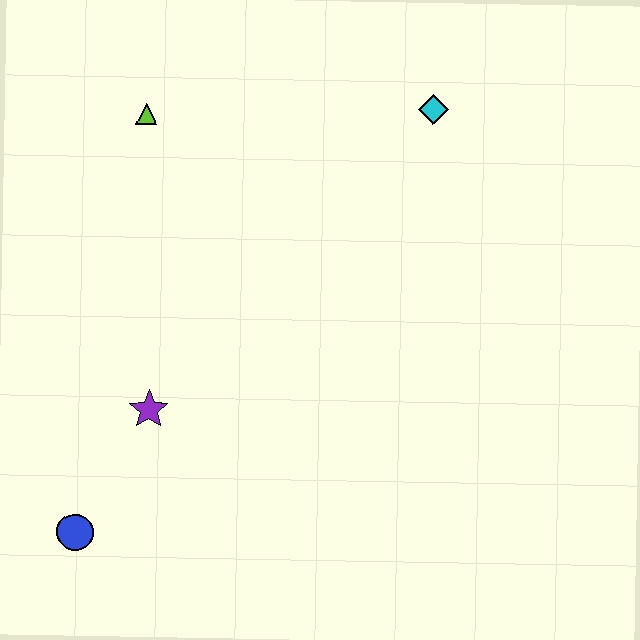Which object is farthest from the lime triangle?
The blue circle is farthest from the lime triangle.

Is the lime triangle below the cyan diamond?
Yes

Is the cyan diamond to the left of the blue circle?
No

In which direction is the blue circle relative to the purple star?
The blue circle is below the purple star.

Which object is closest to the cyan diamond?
The lime triangle is closest to the cyan diamond.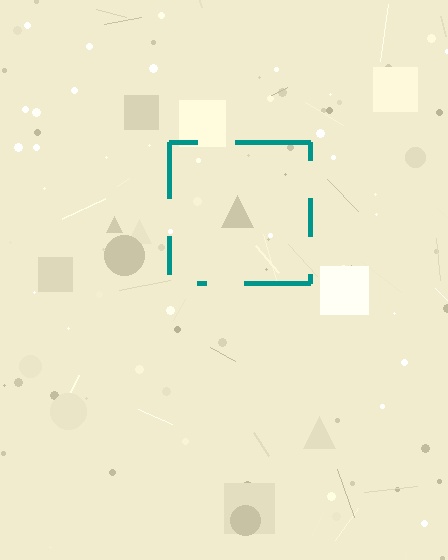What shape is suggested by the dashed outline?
The dashed outline suggests a square.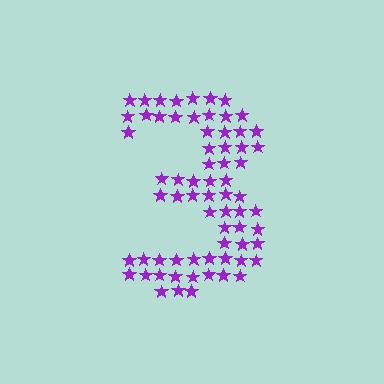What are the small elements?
The small elements are stars.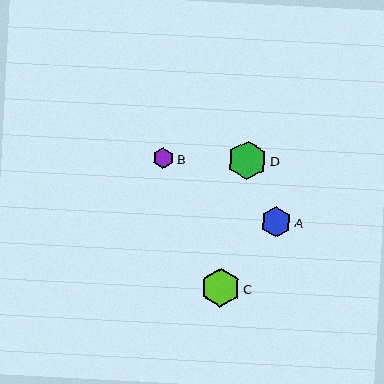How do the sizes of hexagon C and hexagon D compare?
Hexagon C and hexagon D are approximately the same size.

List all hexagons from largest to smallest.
From largest to smallest: C, D, A, B.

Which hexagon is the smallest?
Hexagon B is the smallest with a size of approximately 21 pixels.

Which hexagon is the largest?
Hexagon C is the largest with a size of approximately 39 pixels.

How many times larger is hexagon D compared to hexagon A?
Hexagon D is approximately 1.3 times the size of hexagon A.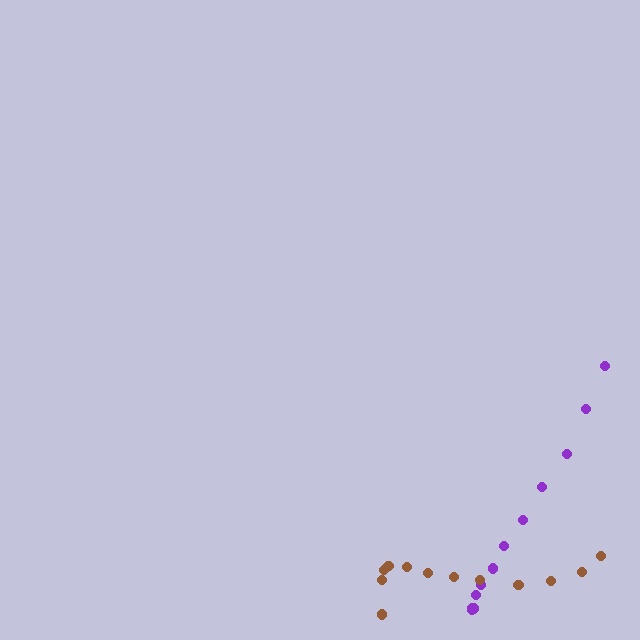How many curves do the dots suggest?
There are 2 distinct paths.